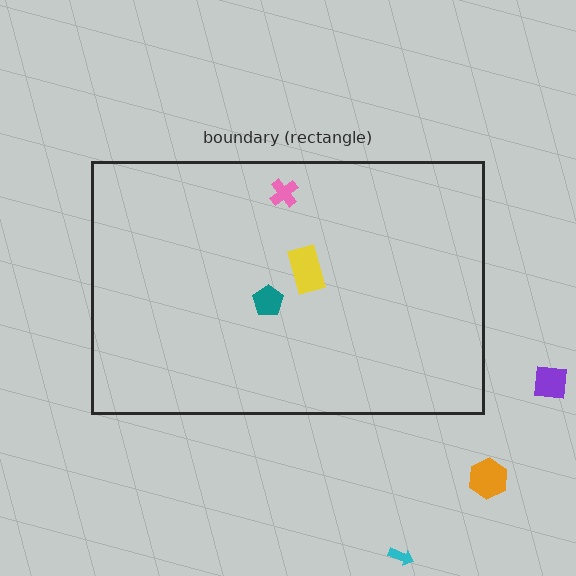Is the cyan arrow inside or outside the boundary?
Outside.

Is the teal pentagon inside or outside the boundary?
Inside.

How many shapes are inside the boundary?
3 inside, 3 outside.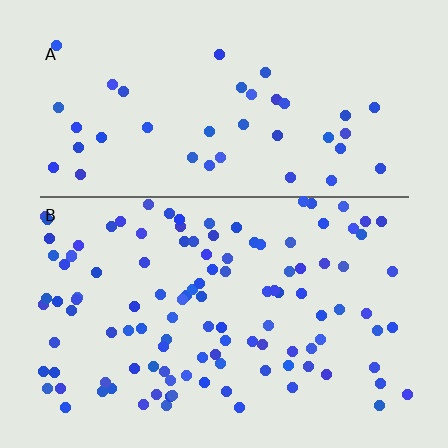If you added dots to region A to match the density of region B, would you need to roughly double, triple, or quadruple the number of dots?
Approximately triple.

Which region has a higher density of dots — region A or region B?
B (the bottom).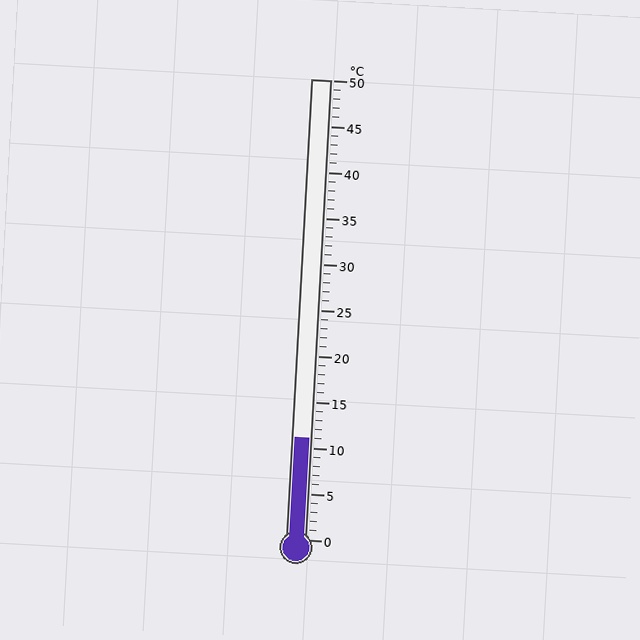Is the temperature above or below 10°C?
The temperature is above 10°C.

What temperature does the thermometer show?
The thermometer shows approximately 11°C.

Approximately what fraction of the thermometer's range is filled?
The thermometer is filled to approximately 20% of its range.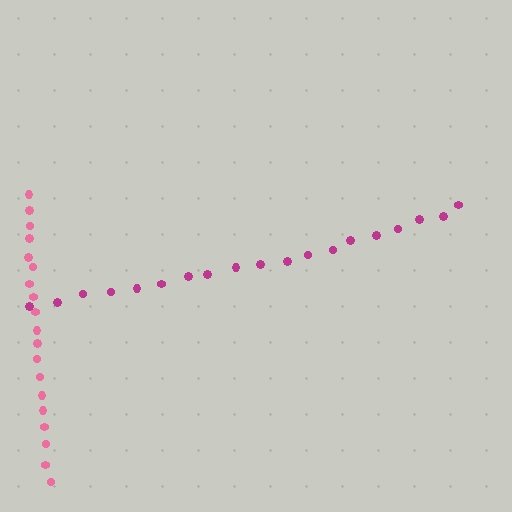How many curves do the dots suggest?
There are 2 distinct paths.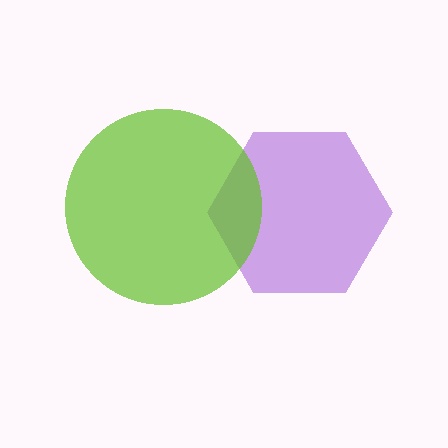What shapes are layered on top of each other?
The layered shapes are: a purple hexagon, a lime circle.